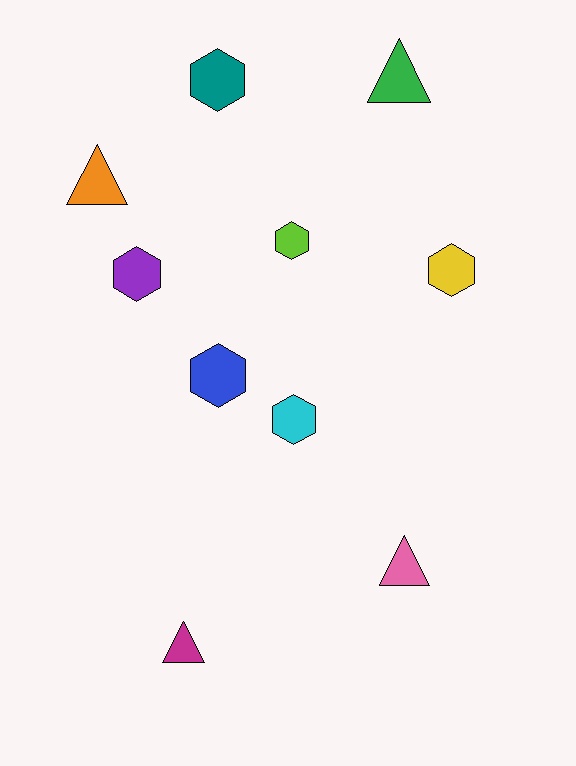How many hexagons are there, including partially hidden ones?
There are 6 hexagons.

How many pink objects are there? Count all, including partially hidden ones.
There is 1 pink object.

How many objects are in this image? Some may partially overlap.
There are 10 objects.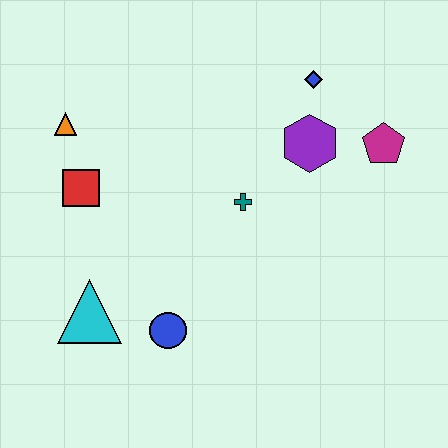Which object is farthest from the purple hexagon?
The cyan triangle is farthest from the purple hexagon.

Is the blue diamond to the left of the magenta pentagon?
Yes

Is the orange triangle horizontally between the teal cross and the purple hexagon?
No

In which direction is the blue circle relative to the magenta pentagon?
The blue circle is to the left of the magenta pentagon.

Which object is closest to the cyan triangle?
The blue circle is closest to the cyan triangle.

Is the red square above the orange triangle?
No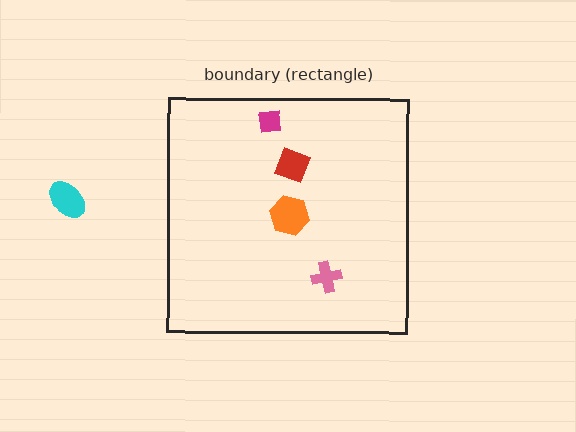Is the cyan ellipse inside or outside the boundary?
Outside.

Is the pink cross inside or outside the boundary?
Inside.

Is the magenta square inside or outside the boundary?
Inside.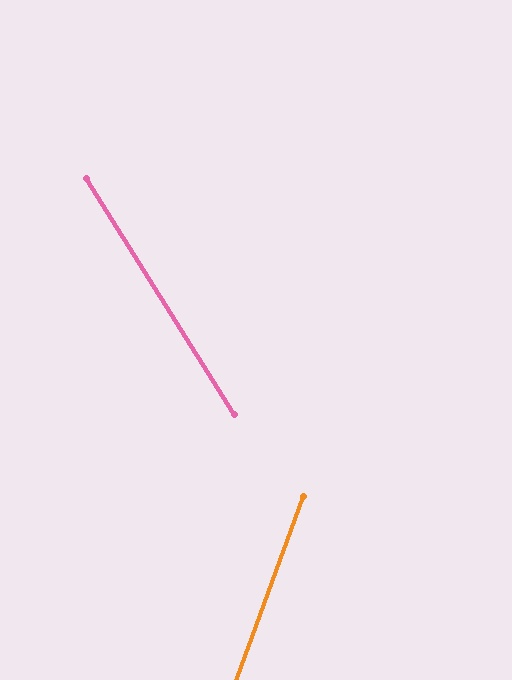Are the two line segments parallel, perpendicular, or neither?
Neither parallel nor perpendicular — they differ by about 52°.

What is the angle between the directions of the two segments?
Approximately 52 degrees.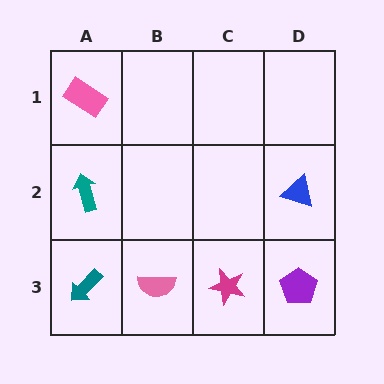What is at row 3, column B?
A pink semicircle.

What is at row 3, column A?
A teal arrow.